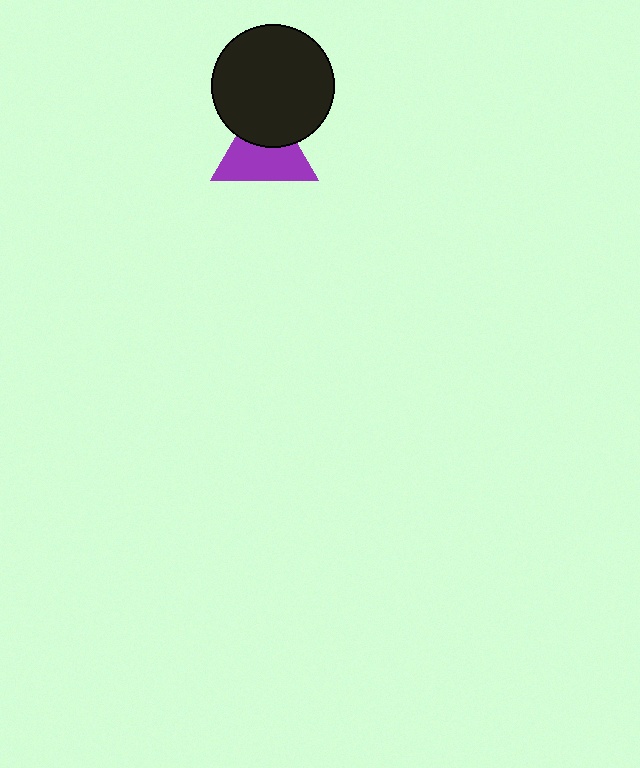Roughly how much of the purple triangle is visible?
About half of it is visible (roughly 63%).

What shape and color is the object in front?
The object in front is a black circle.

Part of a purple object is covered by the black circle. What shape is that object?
It is a triangle.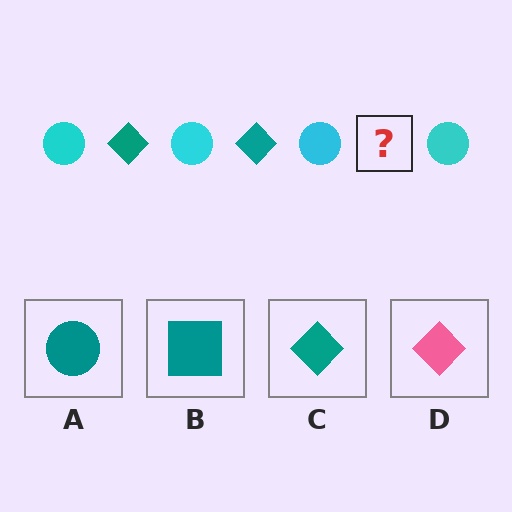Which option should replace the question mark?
Option C.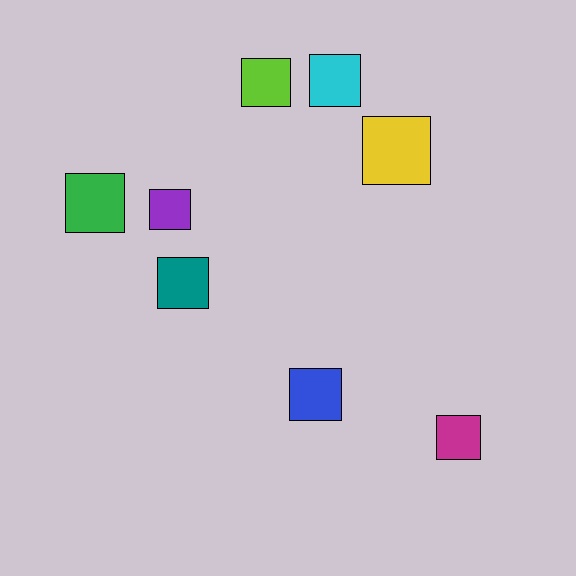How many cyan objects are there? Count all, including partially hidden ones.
There is 1 cyan object.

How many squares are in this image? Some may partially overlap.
There are 8 squares.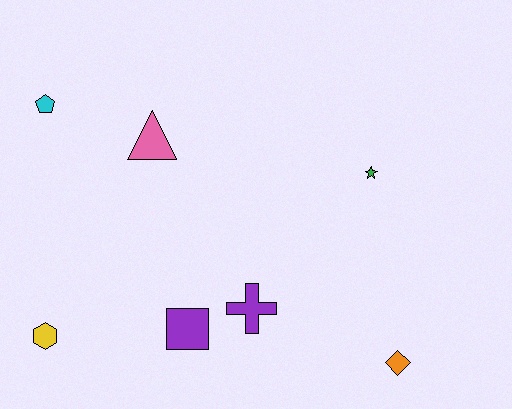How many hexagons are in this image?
There is 1 hexagon.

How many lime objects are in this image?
There are no lime objects.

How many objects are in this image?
There are 7 objects.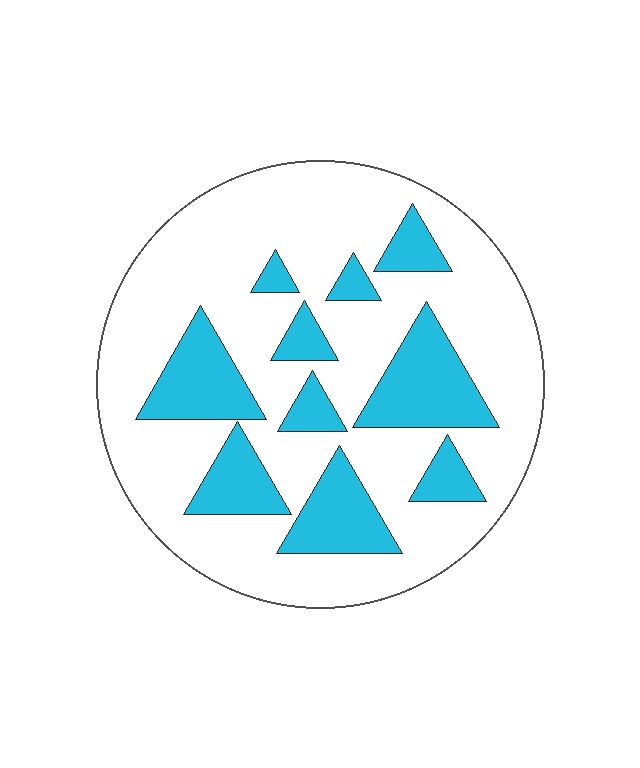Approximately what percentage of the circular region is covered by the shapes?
Approximately 25%.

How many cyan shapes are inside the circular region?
10.